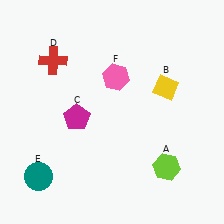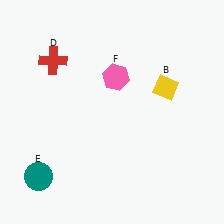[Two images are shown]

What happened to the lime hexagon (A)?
The lime hexagon (A) was removed in Image 2. It was in the bottom-right area of Image 1.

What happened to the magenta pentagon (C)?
The magenta pentagon (C) was removed in Image 2. It was in the bottom-left area of Image 1.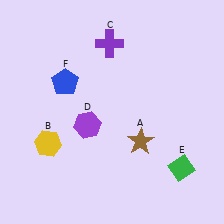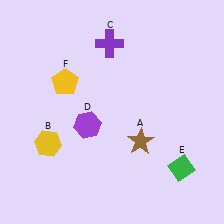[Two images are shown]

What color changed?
The pentagon (F) changed from blue in Image 1 to yellow in Image 2.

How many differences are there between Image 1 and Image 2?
There is 1 difference between the two images.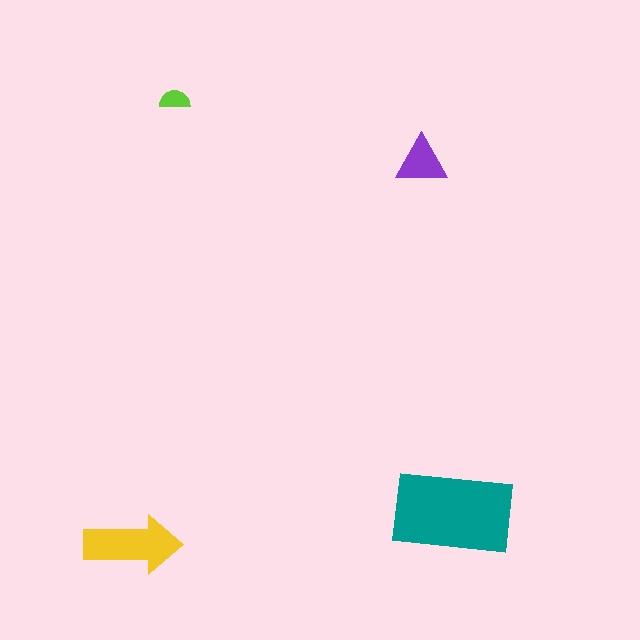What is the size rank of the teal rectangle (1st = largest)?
1st.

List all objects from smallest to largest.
The lime semicircle, the purple triangle, the yellow arrow, the teal rectangle.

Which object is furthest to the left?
The yellow arrow is leftmost.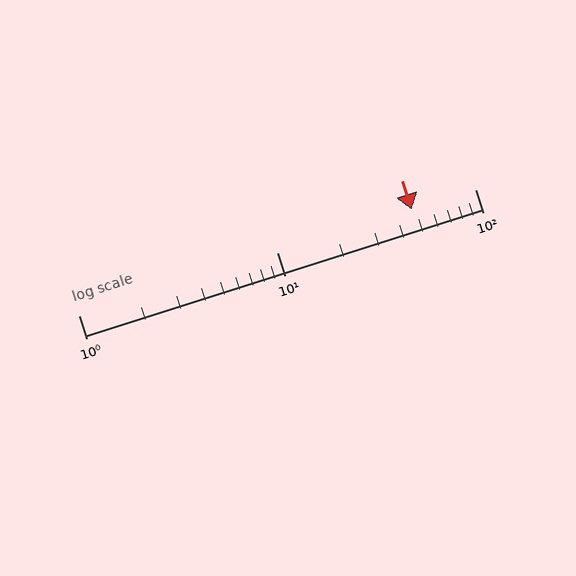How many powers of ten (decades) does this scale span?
The scale spans 2 decades, from 1 to 100.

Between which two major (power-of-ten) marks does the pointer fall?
The pointer is between 10 and 100.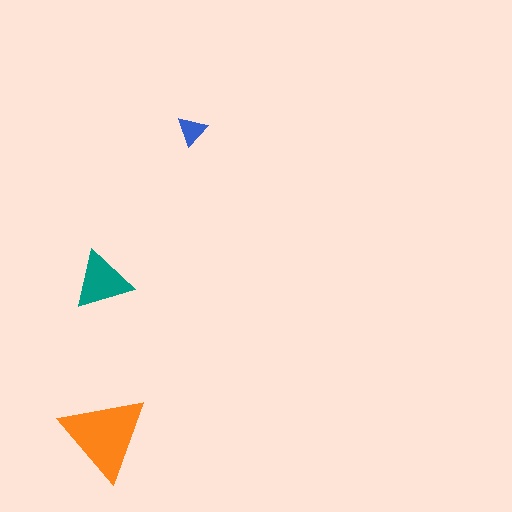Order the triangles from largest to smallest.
the orange one, the teal one, the blue one.